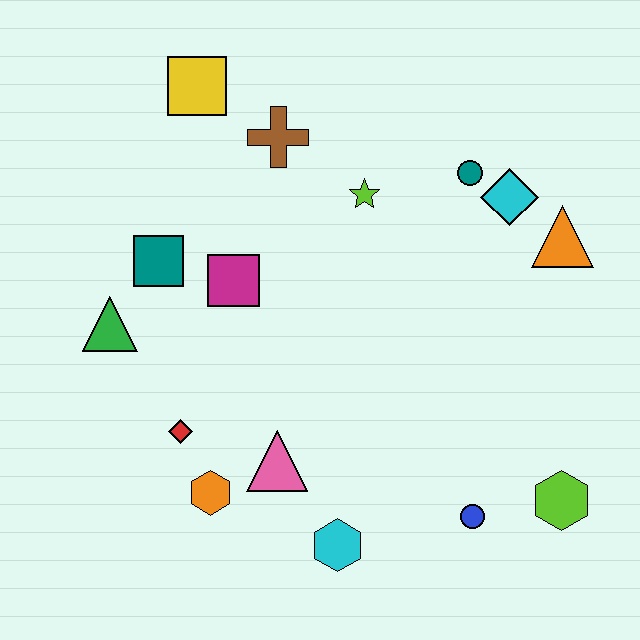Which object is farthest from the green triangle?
The lime hexagon is farthest from the green triangle.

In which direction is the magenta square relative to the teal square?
The magenta square is to the right of the teal square.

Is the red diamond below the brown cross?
Yes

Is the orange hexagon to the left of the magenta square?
Yes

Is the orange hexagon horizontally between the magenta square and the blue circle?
No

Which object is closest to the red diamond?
The orange hexagon is closest to the red diamond.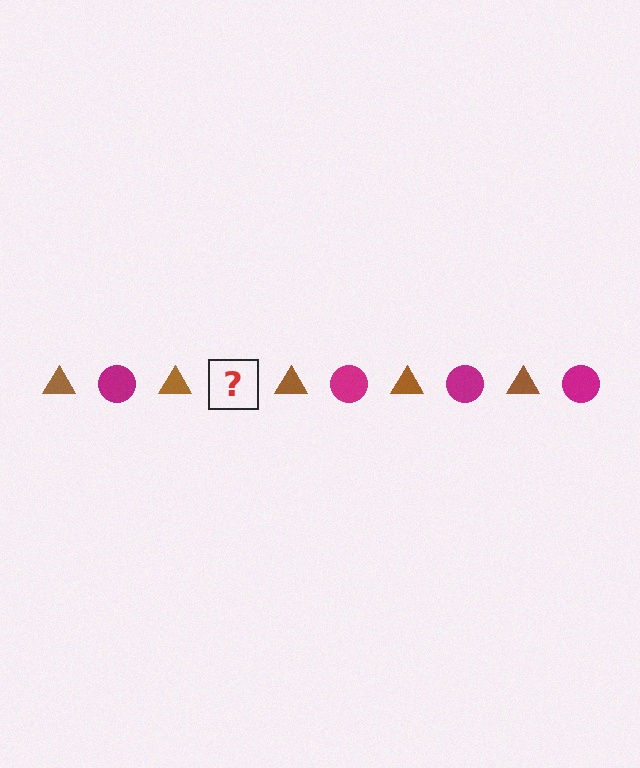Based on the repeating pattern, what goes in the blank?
The blank should be a magenta circle.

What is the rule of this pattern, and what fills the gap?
The rule is that the pattern alternates between brown triangle and magenta circle. The gap should be filled with a magenta circle.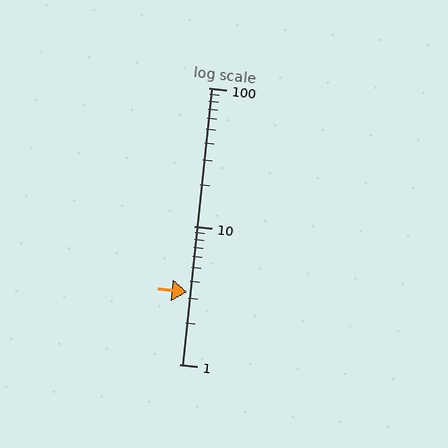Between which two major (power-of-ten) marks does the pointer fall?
The pointer is between 1 and 10.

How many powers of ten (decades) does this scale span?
The scale spans 2 decades, from 1 to 100.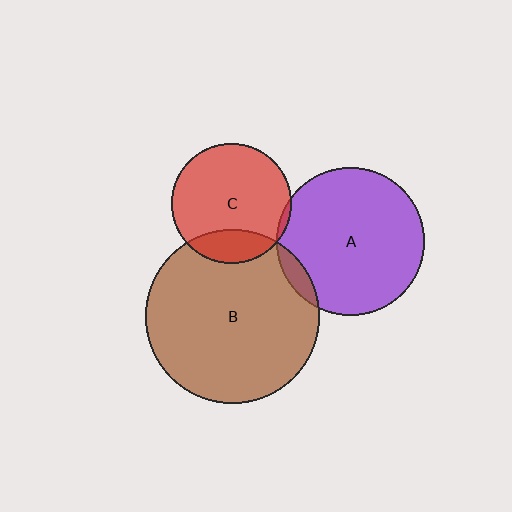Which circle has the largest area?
Circle B (brown).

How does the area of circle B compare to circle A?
Approximately 1.4 times.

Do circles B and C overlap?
Yes.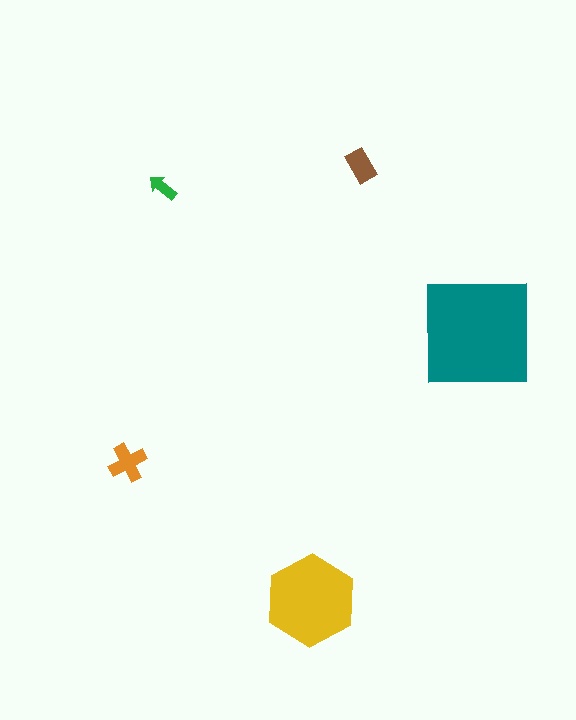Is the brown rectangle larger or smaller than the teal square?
Smaller.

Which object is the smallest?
The green arrow.